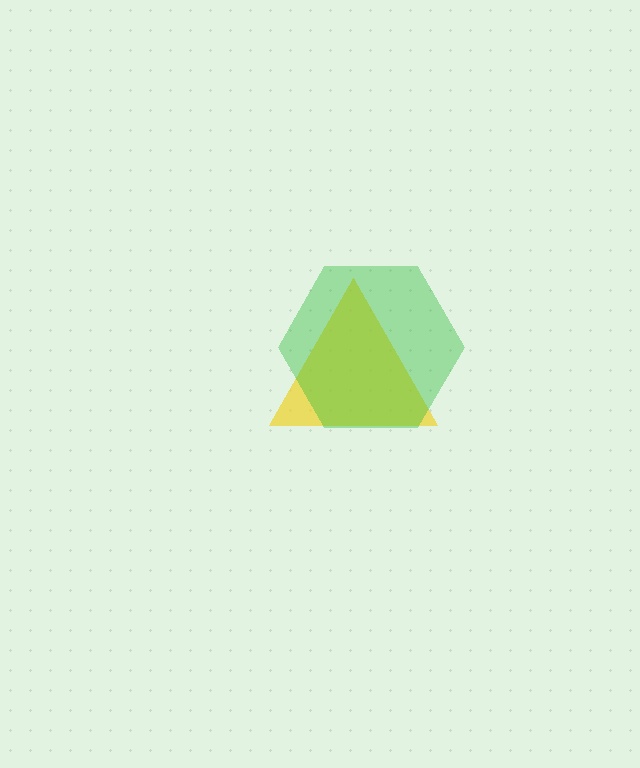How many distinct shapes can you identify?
There are 2 distinct shapes: a yellow triangle, a green hexagon.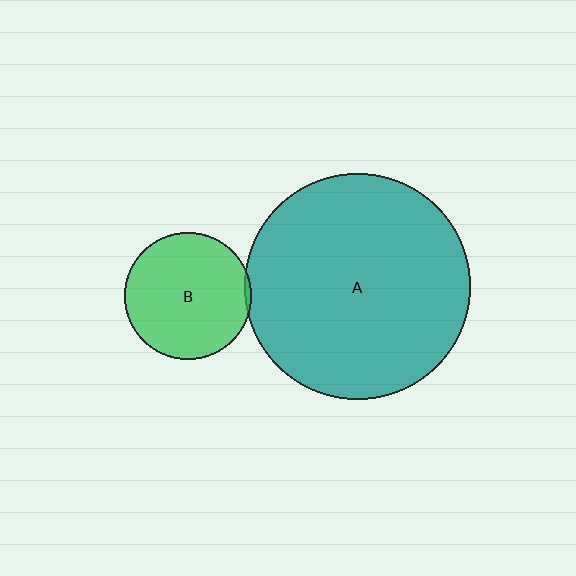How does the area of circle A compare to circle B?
Approximately 3.2 times.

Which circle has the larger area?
Circle A (teal).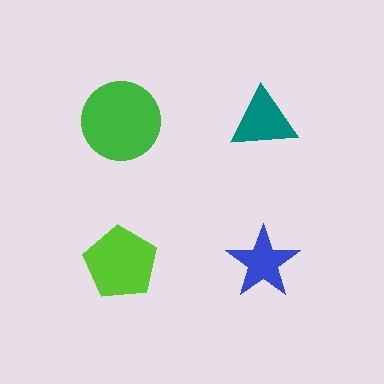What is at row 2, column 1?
A lime pentagon.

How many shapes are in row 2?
2 shapes.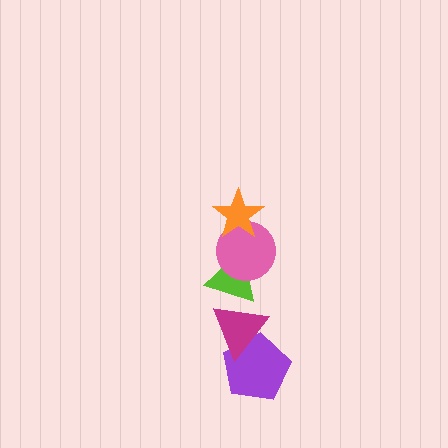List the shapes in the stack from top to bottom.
From top to bottom: the orange star, the pink circle, the lime triangle, the magenta triangle, the purple pentagon.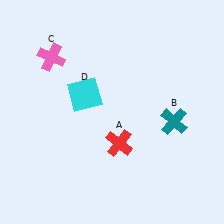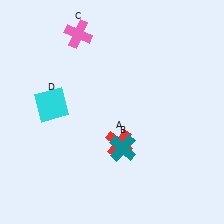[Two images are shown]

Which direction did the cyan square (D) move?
The cyan square (D) moved left.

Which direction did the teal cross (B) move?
The teal cross (B) moved left.